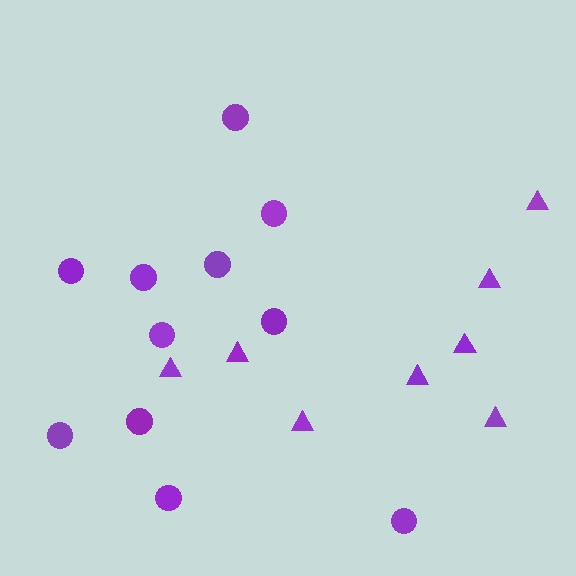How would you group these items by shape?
There are 2 groups: one group of circles (11) and one group of triangles (8).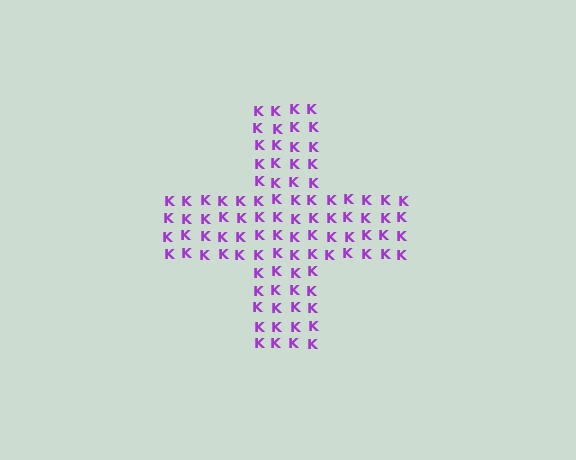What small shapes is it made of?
It is made of small letter K's.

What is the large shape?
The large shape is a cross.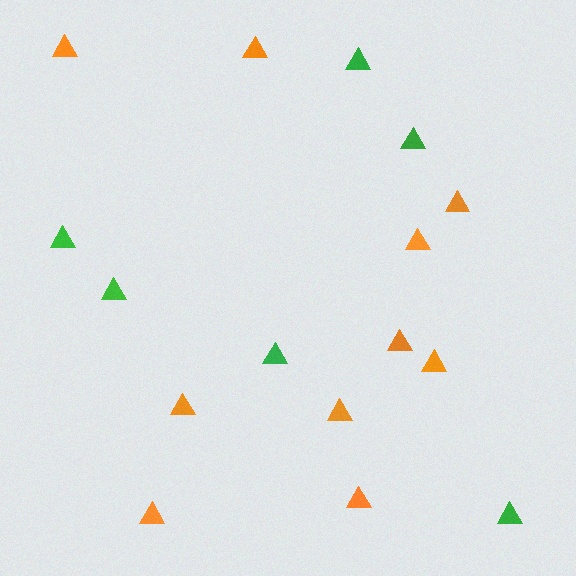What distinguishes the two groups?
There are 2 groups: one group of green triangles (6) and one group of orange triangles (10).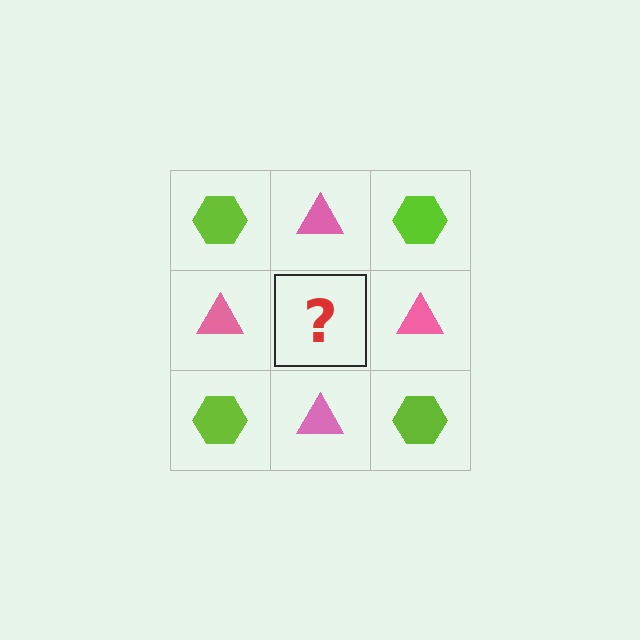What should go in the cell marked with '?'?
The missing cell should contain a lime hexagon.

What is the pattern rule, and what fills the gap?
The rule is that it alternates lime hexagon and pink triangle in a checkerboard pattern. The gap should be filled with a lime hexagon.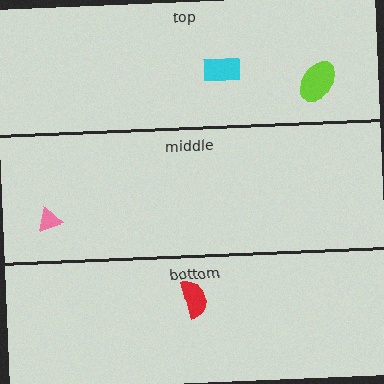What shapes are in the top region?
The lime ellipse, the cyan rectangle.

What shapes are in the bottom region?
The red semicircle.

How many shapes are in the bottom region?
1.